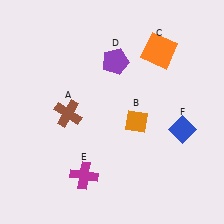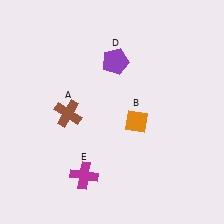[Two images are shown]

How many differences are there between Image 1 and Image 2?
There are 2 differences between the two images.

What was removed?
The orange square (C), the blue diamond (F) were removed in Image 2.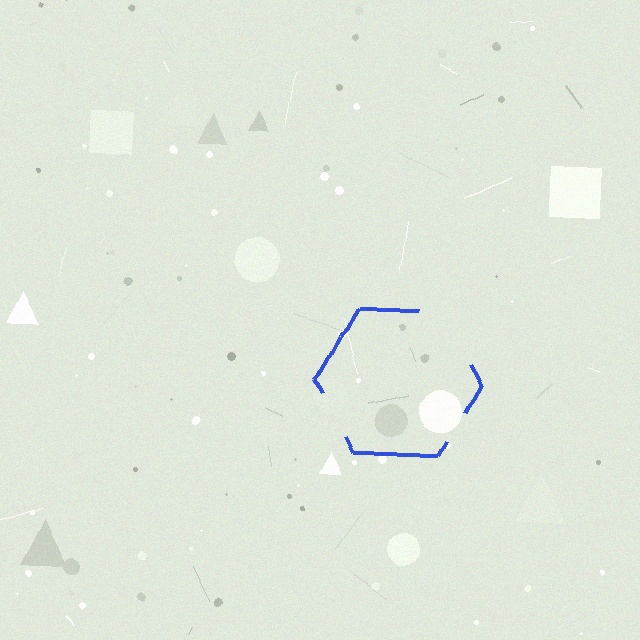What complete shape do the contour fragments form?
The contour fragments form a hexagon.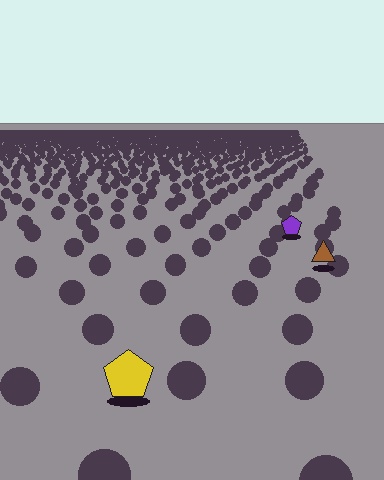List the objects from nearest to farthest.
From nearest to farthest: the yellow pentagon, the brown triangle, the purple pentagon.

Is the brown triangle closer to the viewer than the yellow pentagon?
No. The yellow pentagon is closer — you can tell from the texture gradient: the ground texture is coarser near it.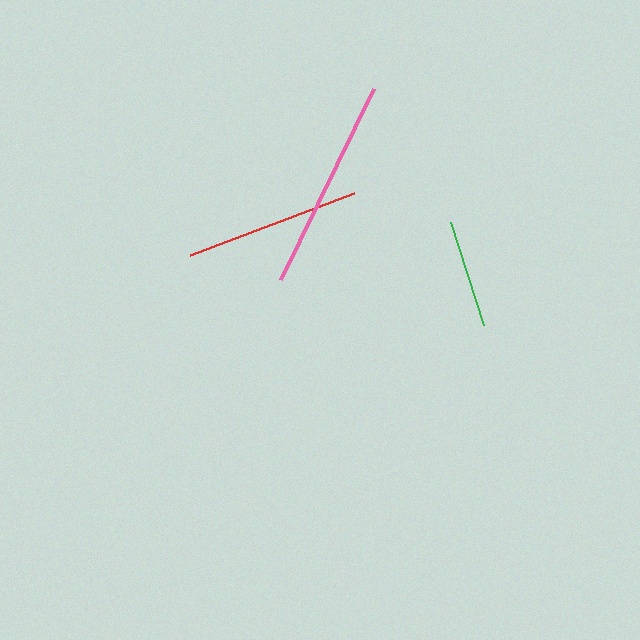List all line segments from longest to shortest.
From longest to shortest: pink, red, green.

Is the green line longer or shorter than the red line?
The red line is longer than the green line.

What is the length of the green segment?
The green segment is approximately 108 pixels long.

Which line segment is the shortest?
The green line is the shortest at approximately 108 pixels.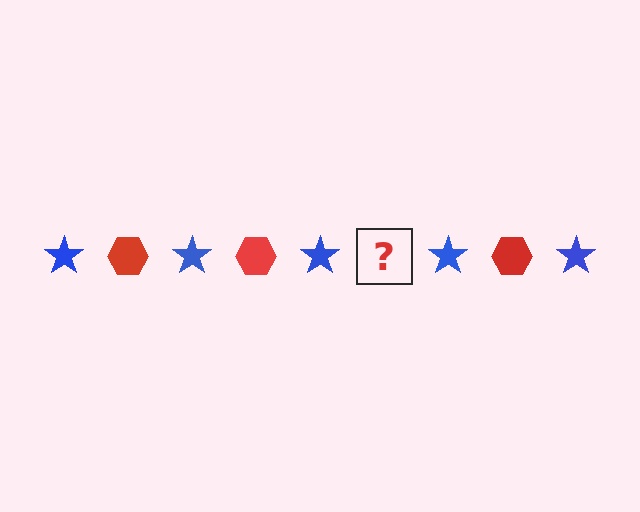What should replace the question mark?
The question mark should be replaced with a red hexagon.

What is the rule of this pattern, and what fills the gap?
The rule is that the pattern alternates between blue star and red hexagon. The gap should be filled with a red hexagon.